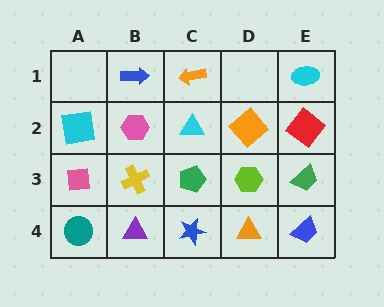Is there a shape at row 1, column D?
No, that cell is empty.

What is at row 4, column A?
A teal circle.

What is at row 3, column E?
A green trapezoid.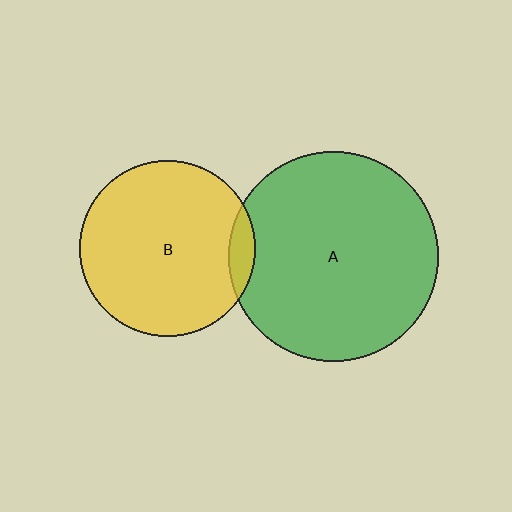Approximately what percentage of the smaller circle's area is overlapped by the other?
Approximately 5%.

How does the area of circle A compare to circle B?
Approximately 1.4 times.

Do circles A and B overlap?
Yes.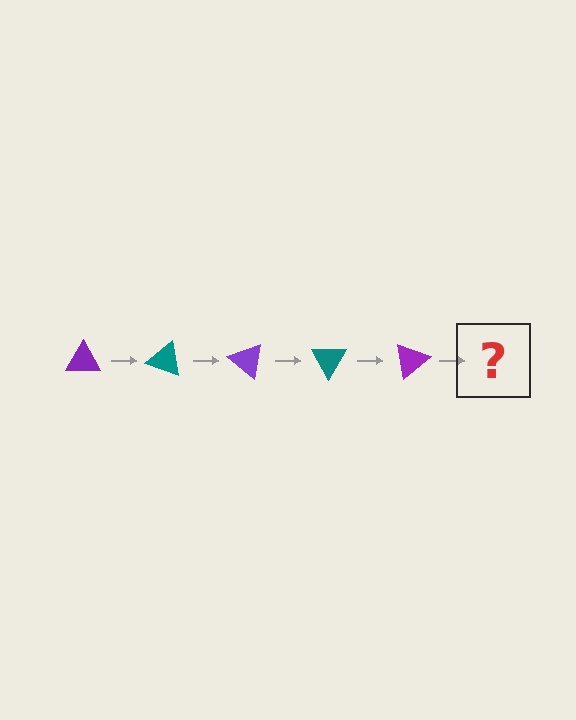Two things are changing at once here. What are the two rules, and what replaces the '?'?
The two rules are that it rotates 20 degrees each step and the color cycles through purple and teal. The '?' should be a teal triangle, rotated 100 degrees from the start.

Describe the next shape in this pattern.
It should be a teal triangle, rotated 100 degrees from the start.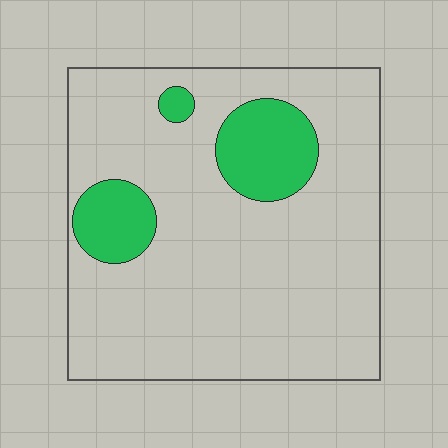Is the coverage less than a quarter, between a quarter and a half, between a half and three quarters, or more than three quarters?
Less than a quarter.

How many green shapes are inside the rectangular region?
3.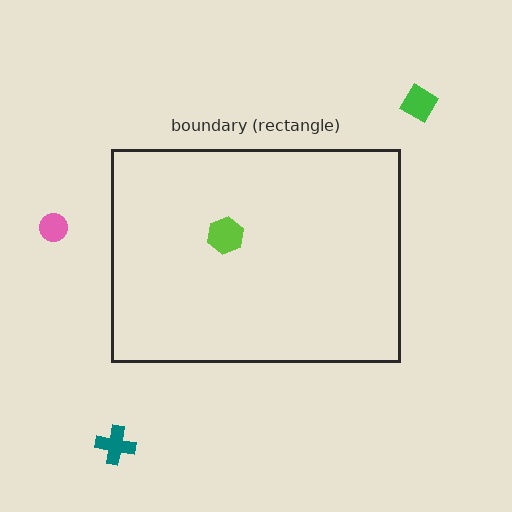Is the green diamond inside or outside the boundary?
Outside.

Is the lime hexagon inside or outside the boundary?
Inside.